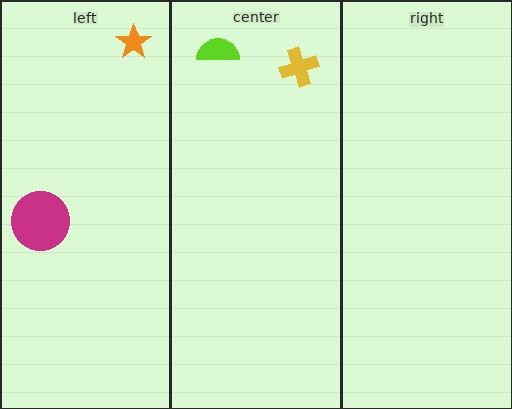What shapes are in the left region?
The magenta circle, the orange star.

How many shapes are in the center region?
2.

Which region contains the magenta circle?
The left region.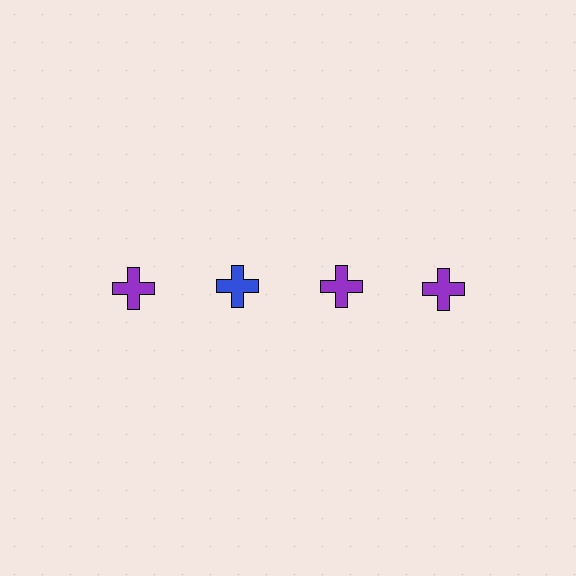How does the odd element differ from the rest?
It has a different color: blue instead of purple.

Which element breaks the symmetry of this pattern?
The blue cross in the top row, second from left column breaks the symmetry. All other shapes are purple crosses.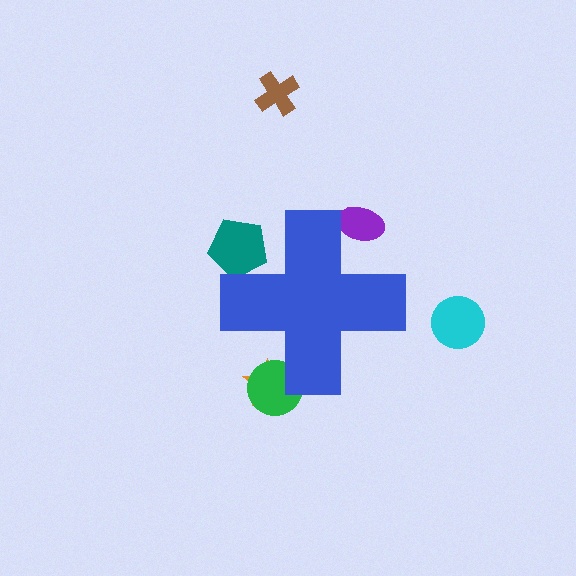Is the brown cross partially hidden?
No, the brown cross is fully visible.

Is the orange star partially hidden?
Yes, the orange star is partially hidden behind the blue cross.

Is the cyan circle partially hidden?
No, the cyan circle is fully visible.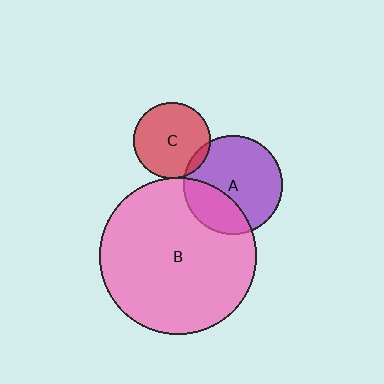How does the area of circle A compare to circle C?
Approximately 1.7 times.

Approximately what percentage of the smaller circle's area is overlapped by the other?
Approximately 10%.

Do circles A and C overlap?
Yes.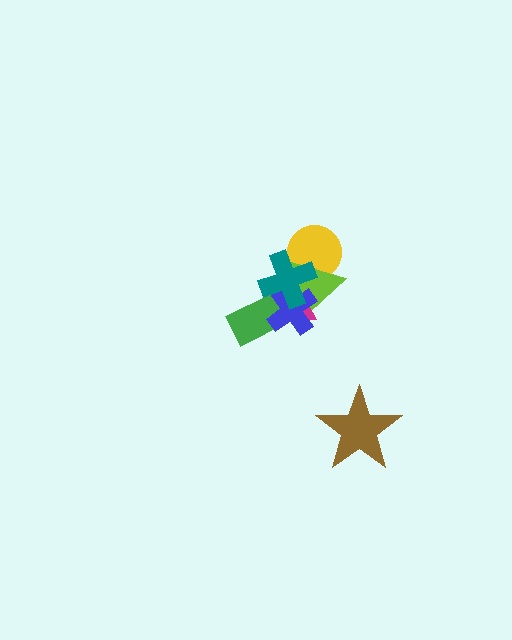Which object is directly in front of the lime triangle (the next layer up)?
The magenta triangle is directly in front of the lime triangle.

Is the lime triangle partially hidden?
Yes, it is partially covered by another shape.